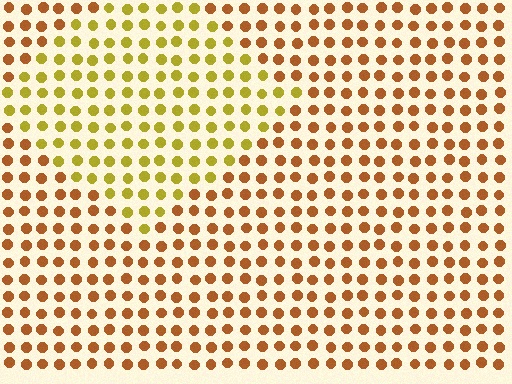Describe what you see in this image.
The image is filled with small brown elements in a uniform arrangement. A diamond-shaped region is visible where the elements are tinted to a slightly different hue, forming a subtle color boundary.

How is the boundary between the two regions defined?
The boundary is defined purely by a slight shift in hue (about 34 degrees). Spacing, size, and orientation are identical on both sides.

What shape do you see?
I see a diamond.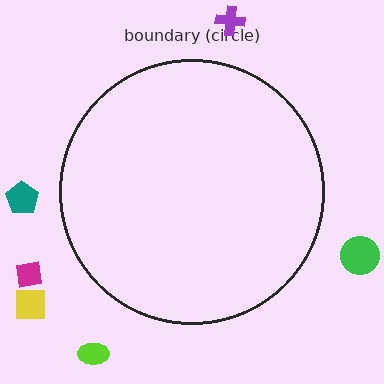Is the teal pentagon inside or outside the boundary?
Outside.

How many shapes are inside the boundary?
0 inside, 6 outside.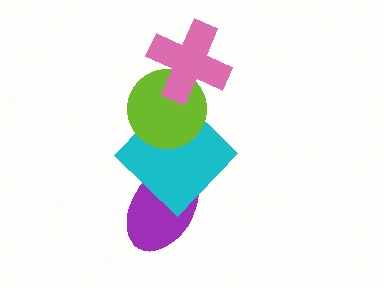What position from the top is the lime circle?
The lime circle is 2nd from the top.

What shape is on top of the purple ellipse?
The cyan diamond is on top of the purple ellipse.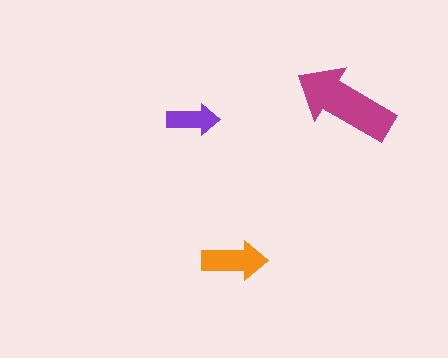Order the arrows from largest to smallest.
the magenta one, the orange one, the purple one.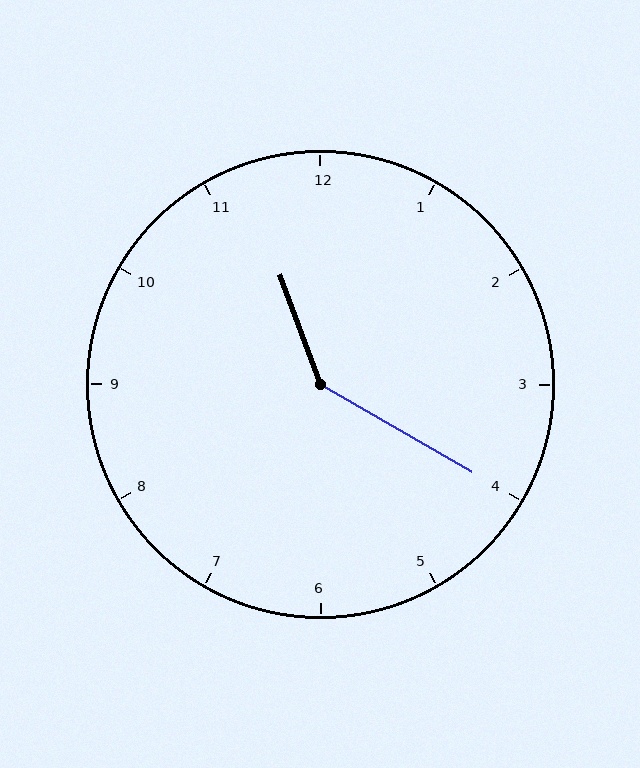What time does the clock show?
11:20.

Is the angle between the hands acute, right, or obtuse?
It is obtuse.